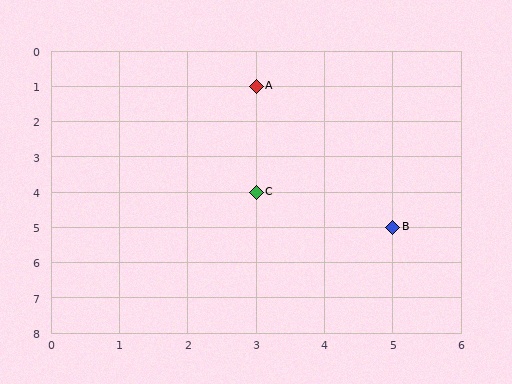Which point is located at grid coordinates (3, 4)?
Point C is at (3, 4).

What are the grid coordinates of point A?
Point A is at grid coordinates (3, 1).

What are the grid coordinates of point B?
Point B is at grid coordinates (5, 5).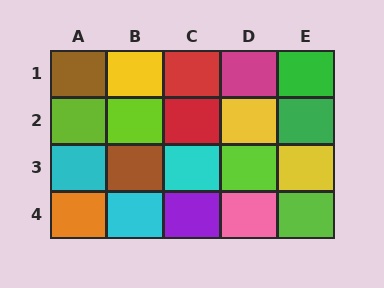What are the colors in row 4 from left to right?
Orange, cyan, purple, pink, lime.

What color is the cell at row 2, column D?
Yellow.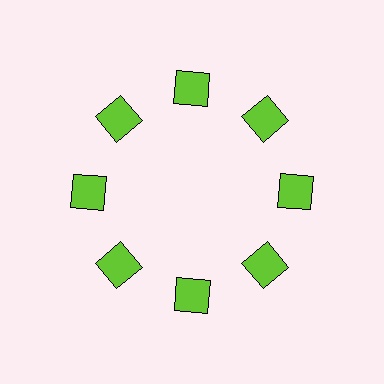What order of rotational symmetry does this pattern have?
This pattern has 8-fold rotational symmetry.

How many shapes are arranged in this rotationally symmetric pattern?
There are 8 shapes, arranged in 8 groups of 1.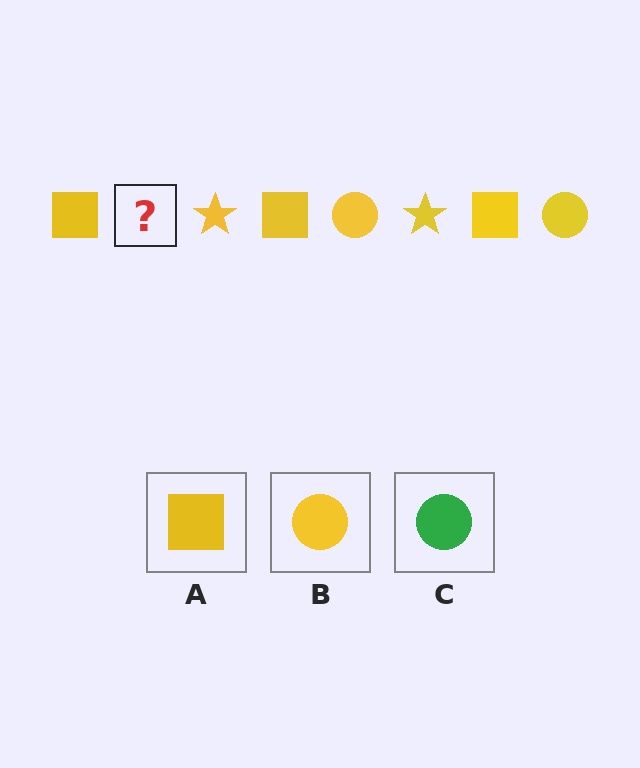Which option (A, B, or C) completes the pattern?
B.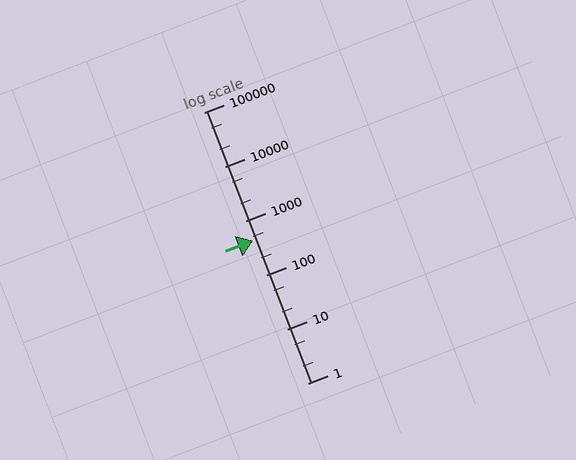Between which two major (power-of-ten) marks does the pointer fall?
The pointer is between 100 and 1000.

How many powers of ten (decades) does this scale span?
The scale spans 5 decades, from 1 to 100000.